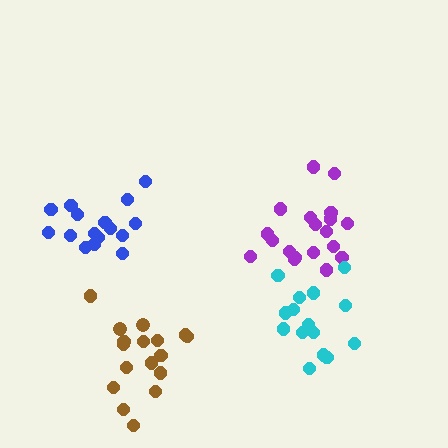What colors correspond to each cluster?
The clusters are colored: purple, cyan, blue, brown.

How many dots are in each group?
Group 1: 19 dots, Group 2: 15 dots, Group 3: 16 dots, Group 4: 17 dots (67 total).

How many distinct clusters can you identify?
There are 4 distinct clusters.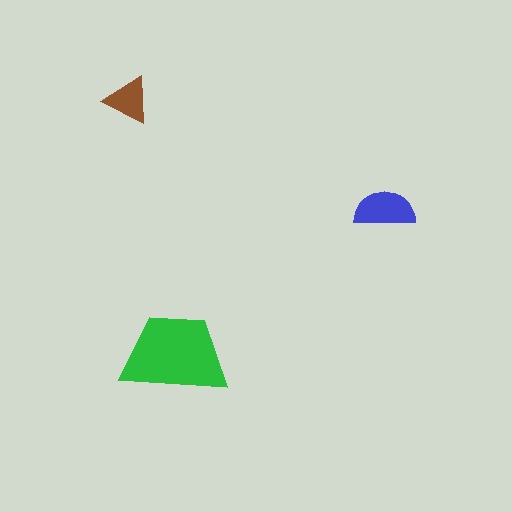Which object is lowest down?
The green trapezoid is bottommost.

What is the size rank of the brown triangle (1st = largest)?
3rd.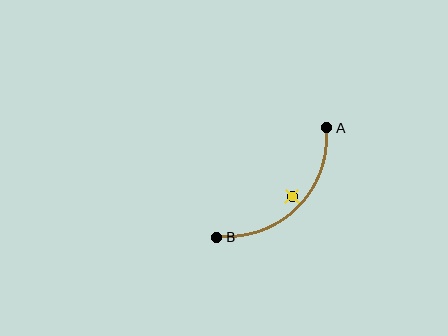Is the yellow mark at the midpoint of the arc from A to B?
No — the yellow mark does not lie on the arc at all. It sits slightly inside the curve.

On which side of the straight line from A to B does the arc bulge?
The arc bulges below and to the right of the straight line connecting A and B.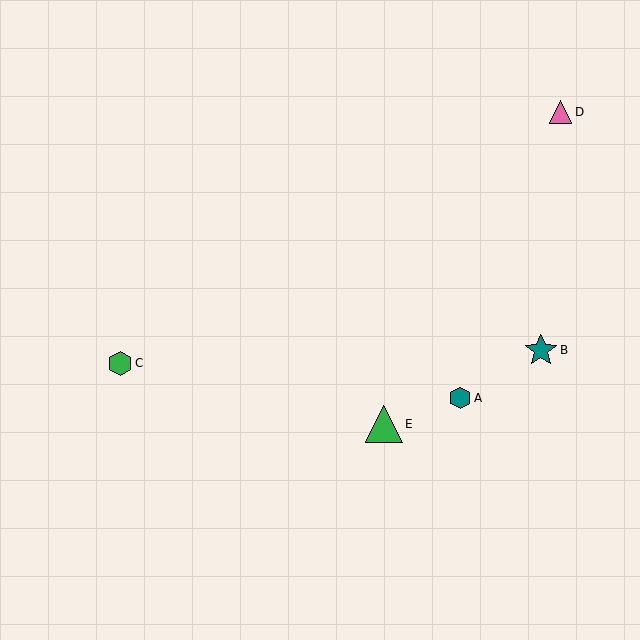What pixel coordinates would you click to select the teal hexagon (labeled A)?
Click at (460, 398) to select the teal hexagon A.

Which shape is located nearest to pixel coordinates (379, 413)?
The green triangle (labeled E) at (384, 424) is nearest to that location.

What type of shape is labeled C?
Shape C is a green hexagon.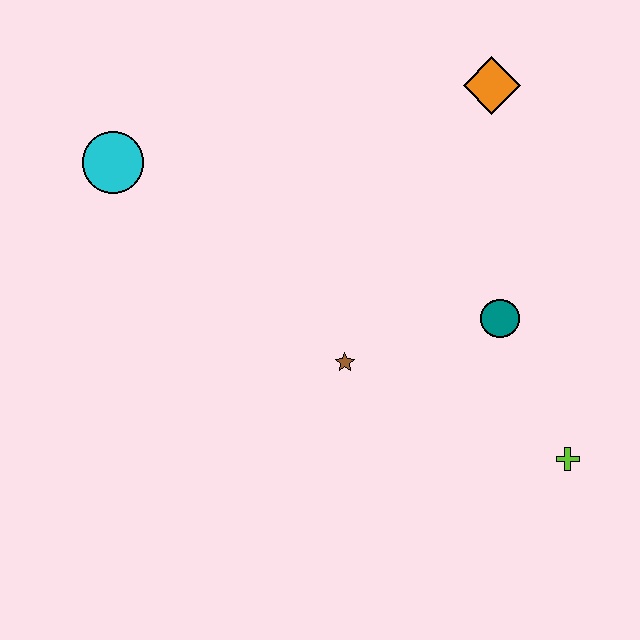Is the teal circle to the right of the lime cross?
No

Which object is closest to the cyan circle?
The brown star is closest to the cyan circle.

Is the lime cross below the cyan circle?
Yes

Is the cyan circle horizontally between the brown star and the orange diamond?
No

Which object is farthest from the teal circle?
The cyan circle is farthest from the teal circle.